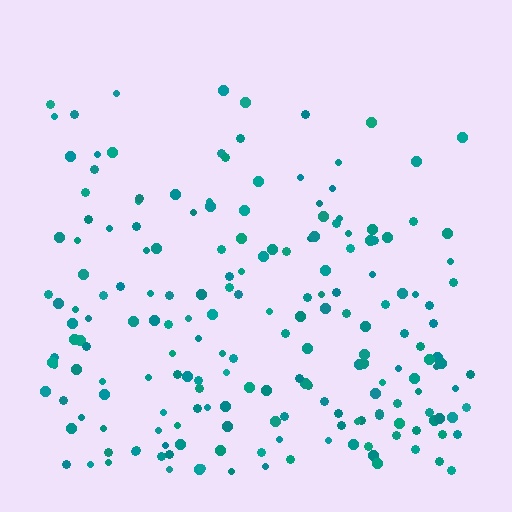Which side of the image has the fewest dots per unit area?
The top.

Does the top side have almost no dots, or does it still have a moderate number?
Still a moderate number, just noticeably fewer than the bottom.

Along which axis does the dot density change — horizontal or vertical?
Vertical.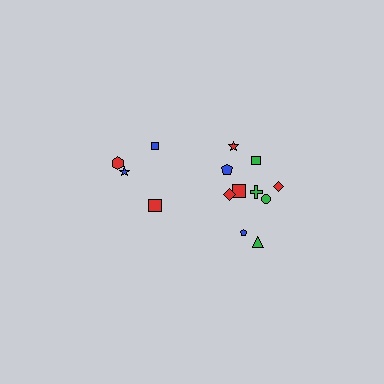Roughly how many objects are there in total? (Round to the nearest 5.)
Roughly 15 objects in total.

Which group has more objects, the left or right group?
The right group.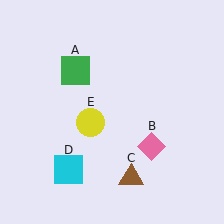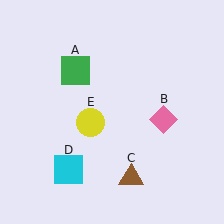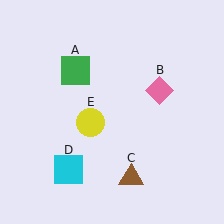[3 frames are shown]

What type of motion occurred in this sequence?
The pink diamond (object B) rotated counterclockwise around the center of the scene.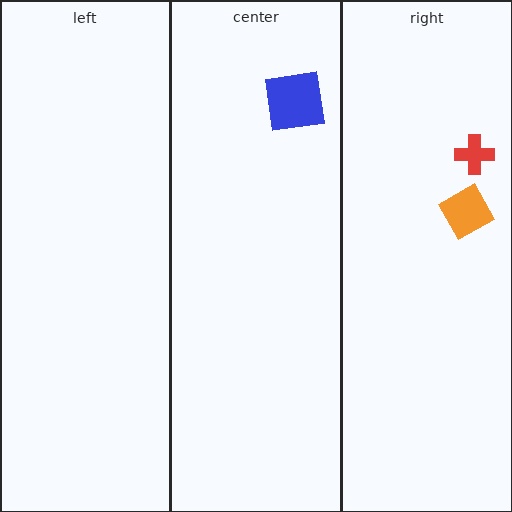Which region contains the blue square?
The center region.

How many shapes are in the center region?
1.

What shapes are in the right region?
The orange diamond, the red cross.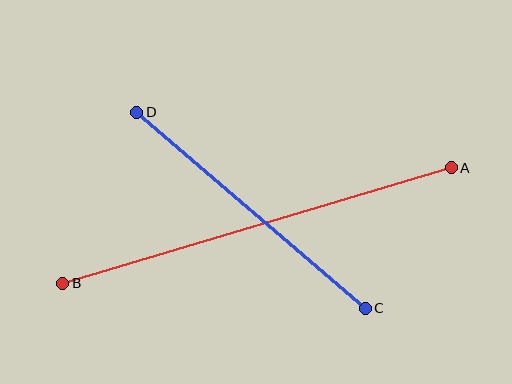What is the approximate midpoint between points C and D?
The midpoint is at approximately (251, 210) pixels.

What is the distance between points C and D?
The distance is approximately 301 pixels.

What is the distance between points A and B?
The distance is approximately 405 pixels.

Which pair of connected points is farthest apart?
Points A and B are farthest apart.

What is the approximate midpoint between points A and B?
The midpoint is at approximately (257, 225) pixels.